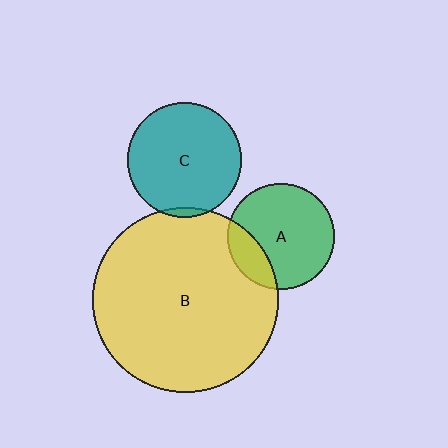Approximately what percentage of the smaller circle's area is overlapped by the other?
Approximately 5%.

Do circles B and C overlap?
Yes.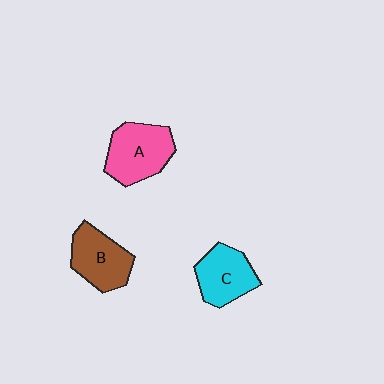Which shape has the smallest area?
Shape C (cyan).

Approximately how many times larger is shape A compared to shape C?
Approximately 1.2 times.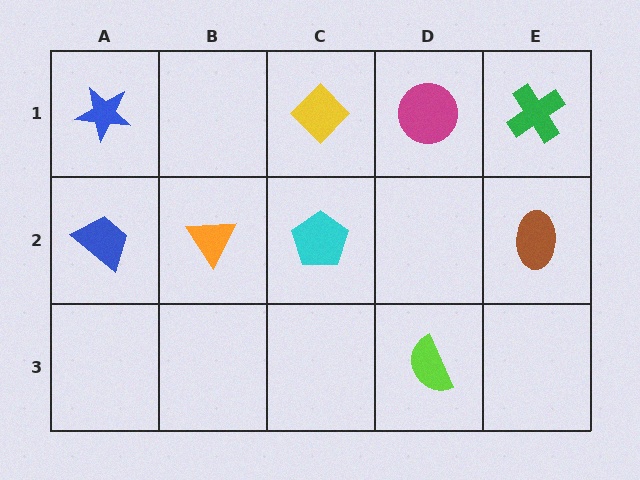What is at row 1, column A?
A blue star.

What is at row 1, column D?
A magenta circle.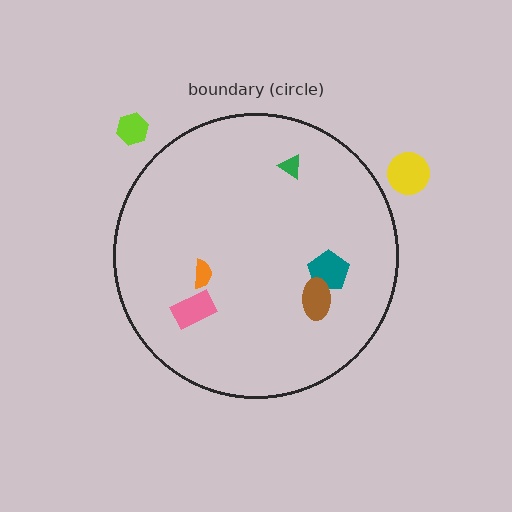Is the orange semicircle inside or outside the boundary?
Inside.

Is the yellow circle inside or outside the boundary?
Outside.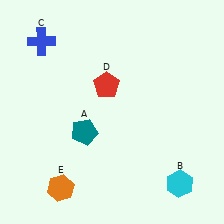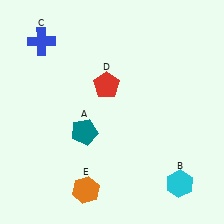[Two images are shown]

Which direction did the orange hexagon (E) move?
The orange hexagon (E) moved right.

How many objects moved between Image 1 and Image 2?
1 object moved between the two images.